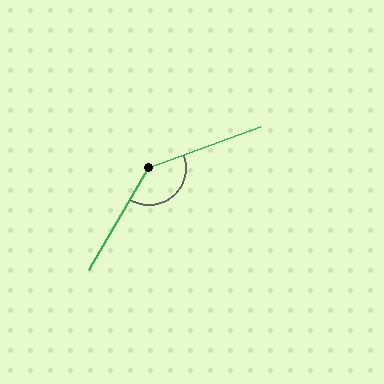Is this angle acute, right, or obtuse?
It is obtuse.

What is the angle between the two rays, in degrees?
Approximately 141 degrees.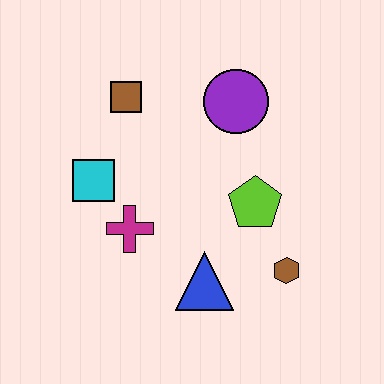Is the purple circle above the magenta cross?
Yes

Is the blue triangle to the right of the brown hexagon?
No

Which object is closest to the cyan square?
The magenta cross is closest to the cyan square.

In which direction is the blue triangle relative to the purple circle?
The blue triangle is below the purple circle.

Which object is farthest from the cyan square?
The brown hexagon is farthest from the cyan square.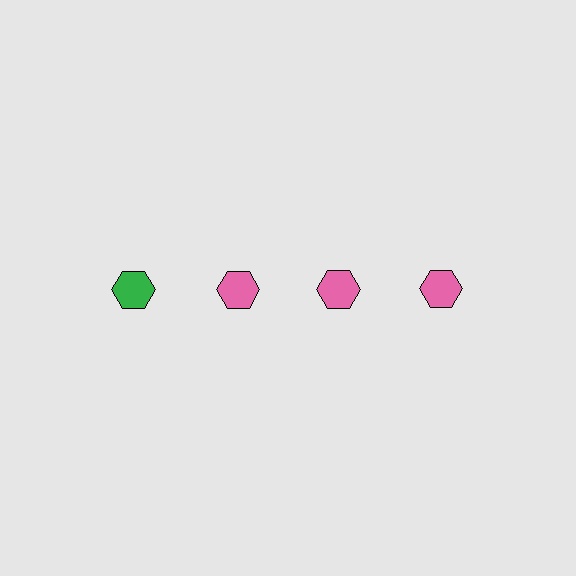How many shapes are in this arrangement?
There are 4 shapes arranged in a grid pattern.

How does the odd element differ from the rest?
It has a different color: green instead of pink.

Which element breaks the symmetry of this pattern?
The green hexagon in the top row, leftmost column breaks the symmetry. All other shapes are pink hexagons.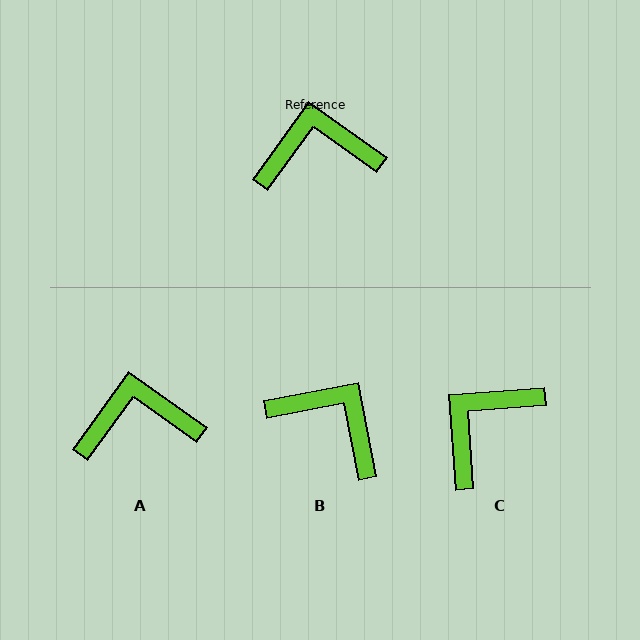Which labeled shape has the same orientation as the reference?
A.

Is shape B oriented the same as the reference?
No, it is off by about 43 degrees.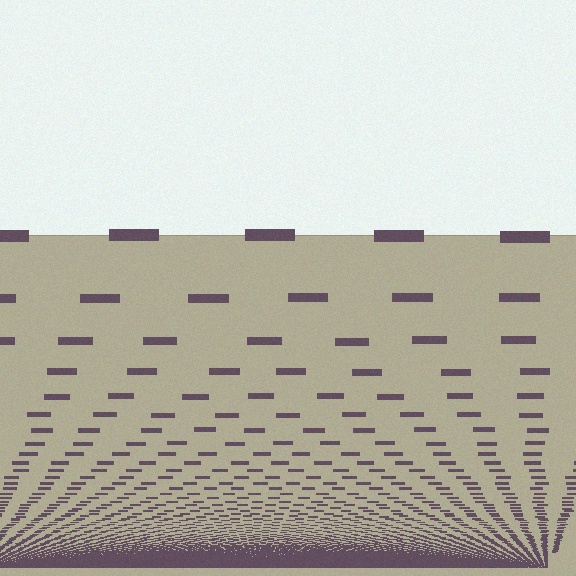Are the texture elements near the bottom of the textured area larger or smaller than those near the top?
Smaller. The gradient is inverted — elements near the bottom are smaller and denser.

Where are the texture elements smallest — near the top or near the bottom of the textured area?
Near the bottom.